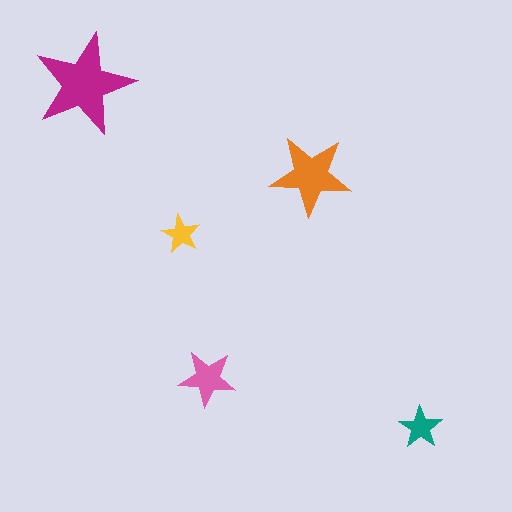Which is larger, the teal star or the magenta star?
The magenta one.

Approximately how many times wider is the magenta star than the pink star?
About 2 times wider.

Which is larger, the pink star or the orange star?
The orange one.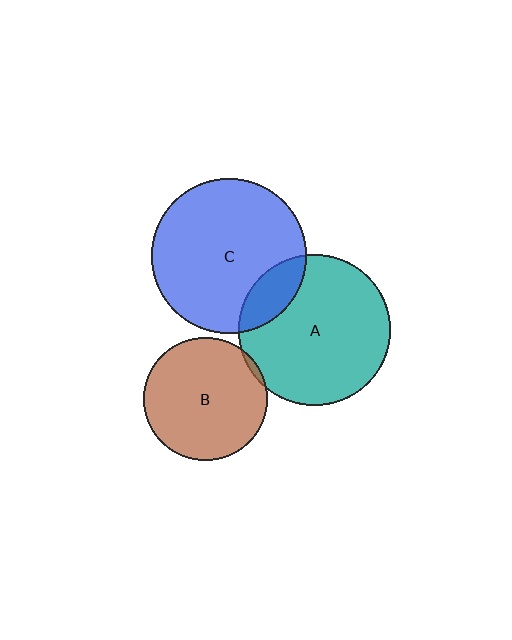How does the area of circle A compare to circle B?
Approximately 1.5 times.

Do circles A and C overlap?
Yes.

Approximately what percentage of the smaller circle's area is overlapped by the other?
Approximately 15%.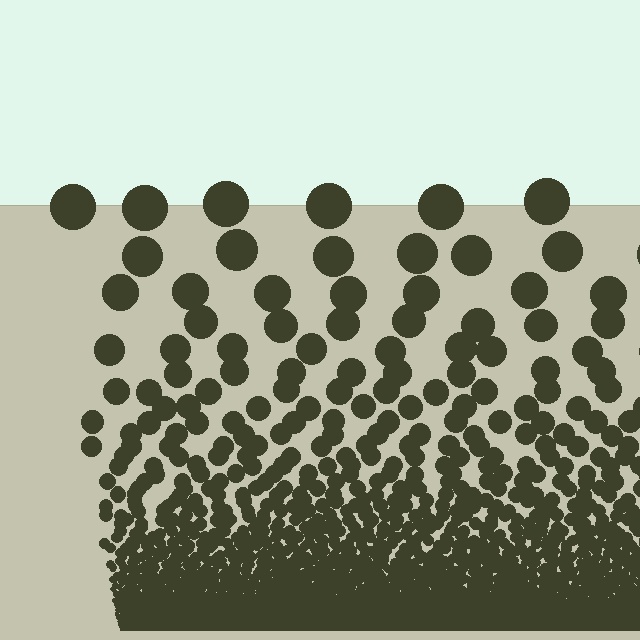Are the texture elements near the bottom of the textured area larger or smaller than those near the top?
Smaller. The gradient is inverted — elements near the bottom are smaller and denser.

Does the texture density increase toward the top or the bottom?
Density increases toward the bottom.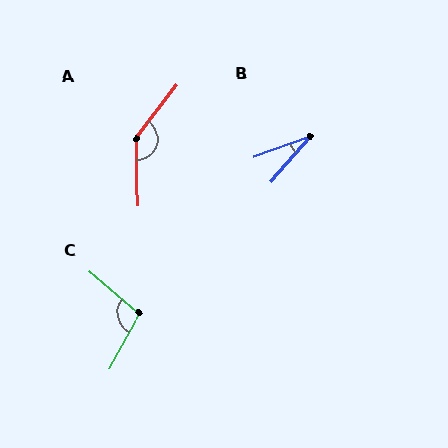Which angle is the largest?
A, at approximately 141 degrees.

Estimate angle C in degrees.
Approximately 102 degrees.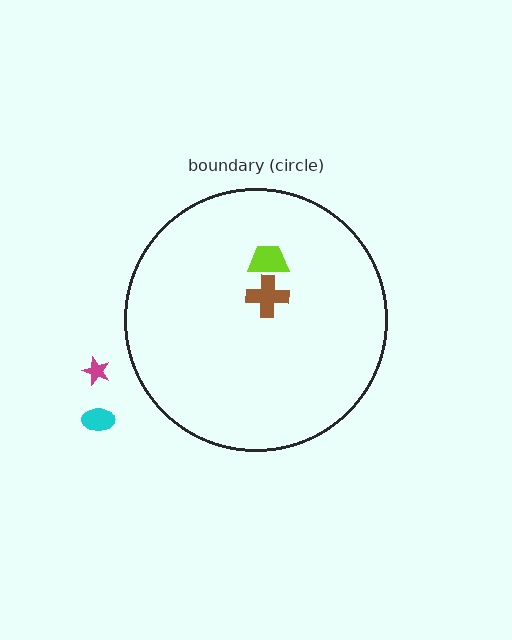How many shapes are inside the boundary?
2 inside, 2 outside.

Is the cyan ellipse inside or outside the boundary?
Outside.